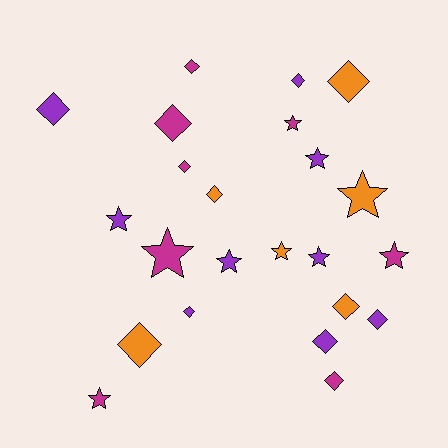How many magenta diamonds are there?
There are 4 magenta diamonds.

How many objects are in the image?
There are 23 objects.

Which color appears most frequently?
Purple, with 9 objects.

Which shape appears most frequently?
Diamond, with 13 objects.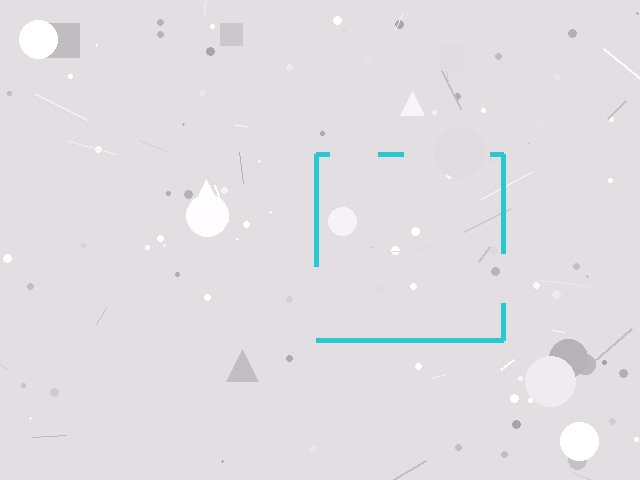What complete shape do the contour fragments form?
The contour fragments form a square.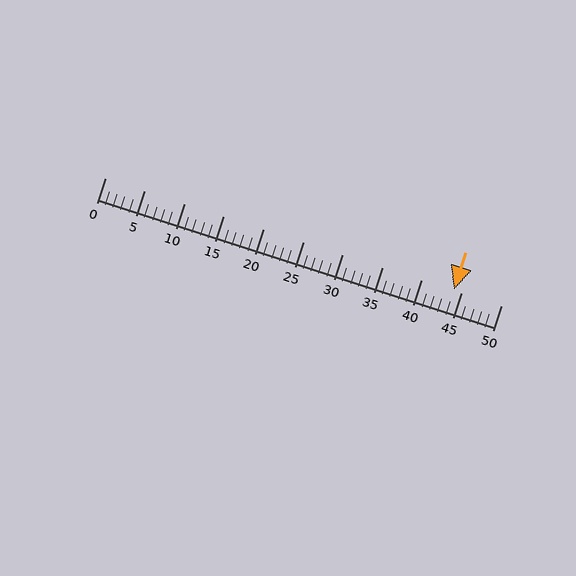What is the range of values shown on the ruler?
The ruler shows values from 0 to 50.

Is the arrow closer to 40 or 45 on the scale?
The arrow is closer to 45.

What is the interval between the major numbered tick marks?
The major tick marks are spaced 5 units apart.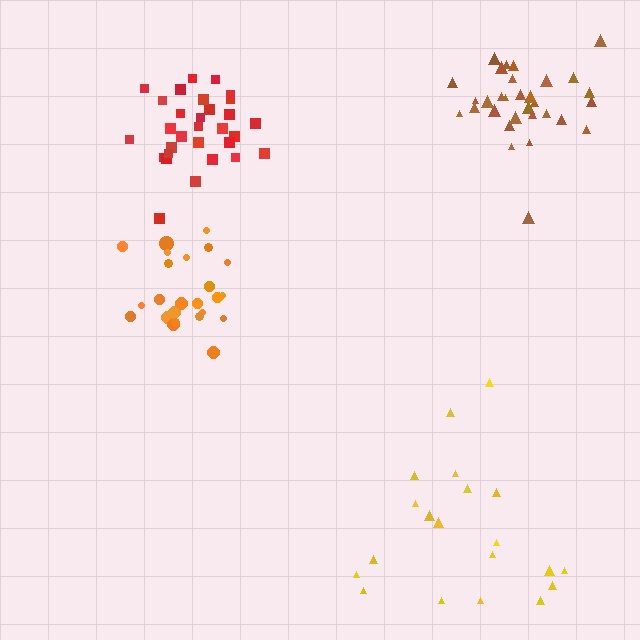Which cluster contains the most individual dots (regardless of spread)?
Brown (31).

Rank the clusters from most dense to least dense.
orange, brown, red, yellow.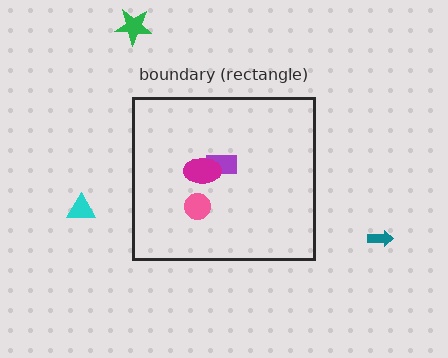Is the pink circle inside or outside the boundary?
Inside.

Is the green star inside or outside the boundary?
Outside.